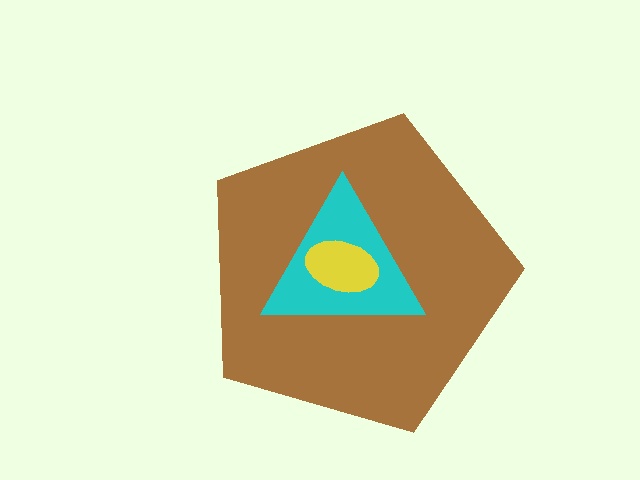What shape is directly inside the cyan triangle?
The yellow ellipse.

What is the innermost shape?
The yellow ellipse.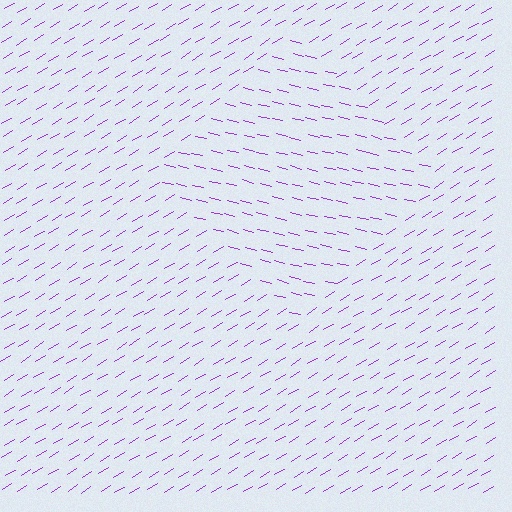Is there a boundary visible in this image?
Yes, there is a texture boundary formed by a change in line orientation.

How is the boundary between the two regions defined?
The boundary is defined purely by a change in line orientation (approximately 45 degrees difference). All lines are the same color and thickness.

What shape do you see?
I see a diamond.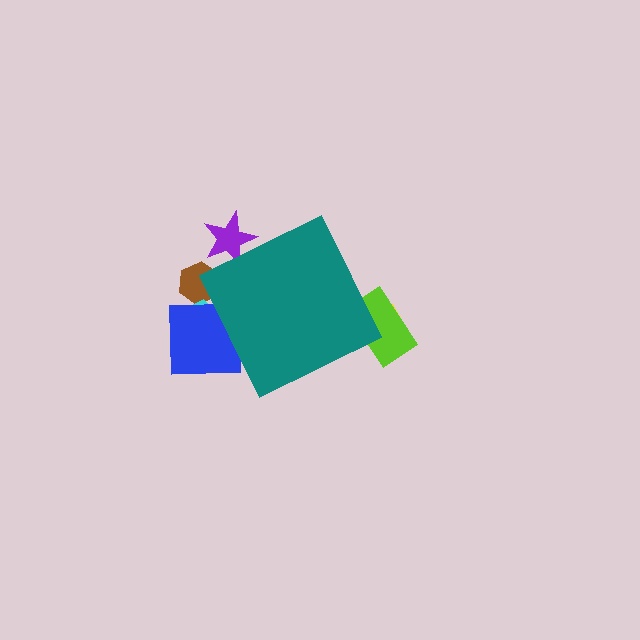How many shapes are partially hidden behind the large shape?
6 shapes are partially hidden.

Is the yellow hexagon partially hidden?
Yes, the yellow hexagon is partially hidden behind the teal diamond.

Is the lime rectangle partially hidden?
Yes, the lime rectangle is partially hidden behind the teal diamond.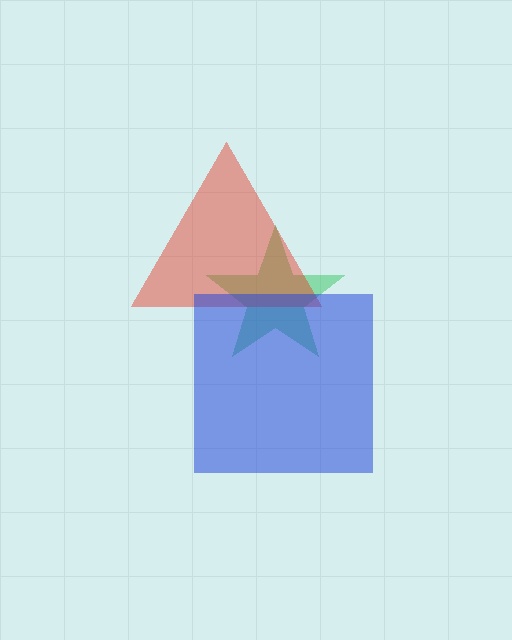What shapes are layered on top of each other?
The layered shapes are: a green star, a red triangle, a blue square.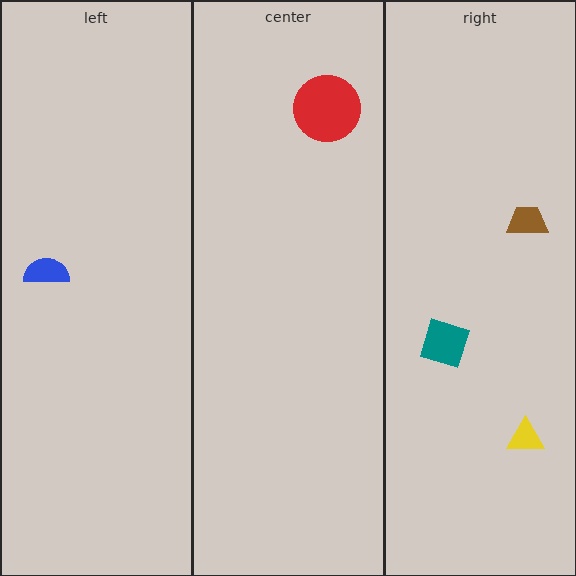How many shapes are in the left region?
1.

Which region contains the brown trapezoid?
The right region.